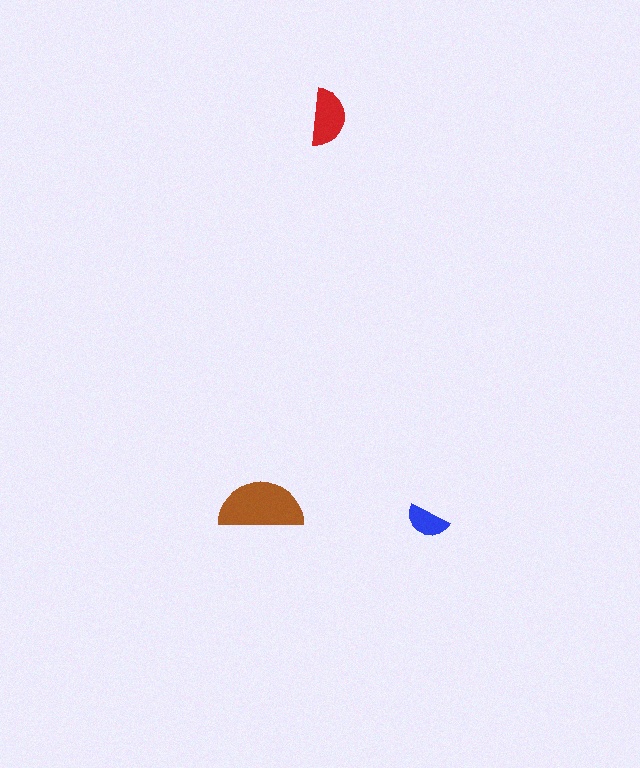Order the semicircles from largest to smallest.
the brown one, the red one, the blue one.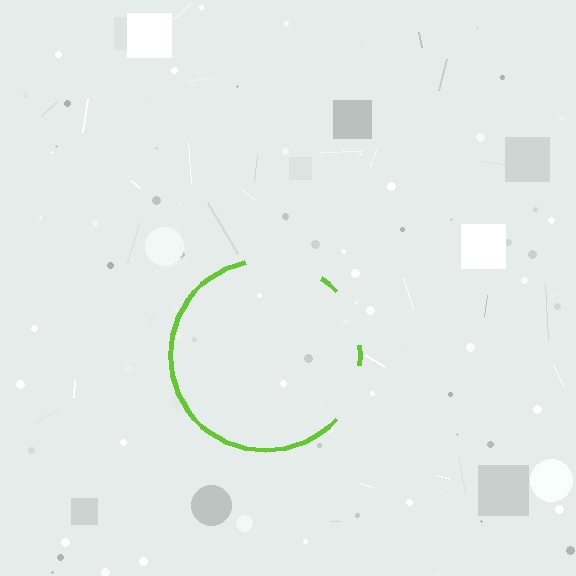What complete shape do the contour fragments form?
The contour fragments form a circle.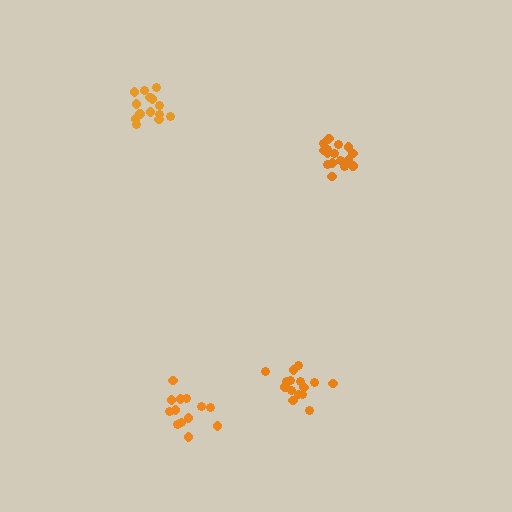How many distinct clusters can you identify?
There are 4 distinct clusters.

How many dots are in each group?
Group 1: 13 dots, Group 2: 15 dots, Group 3: 17 dots, Group 4: 15 dots (60 total).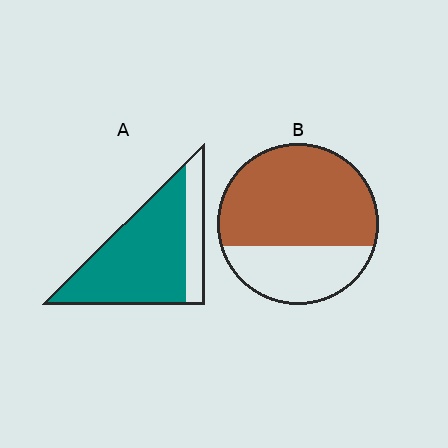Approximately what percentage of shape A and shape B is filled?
A is approximately 80% and B is approximately 65%.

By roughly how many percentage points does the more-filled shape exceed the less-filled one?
By roughly 10 percentage points (A over B).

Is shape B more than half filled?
Yes.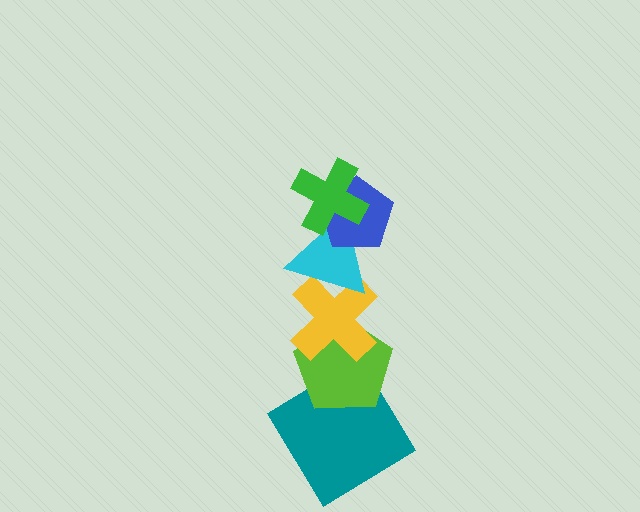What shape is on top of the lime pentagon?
The yellow cross is on top of the lime pentagon.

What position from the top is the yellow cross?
The yellow cross is 4th from the top.